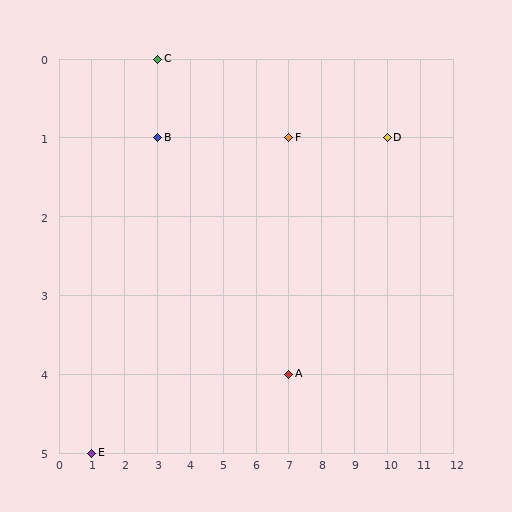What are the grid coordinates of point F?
Point F is at grid coordinates (7, 1).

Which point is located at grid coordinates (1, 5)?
Point E is at (1, 5).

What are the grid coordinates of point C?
Point C is at grid coordinates (3, 0).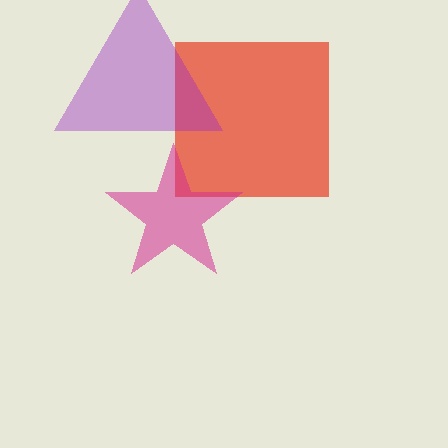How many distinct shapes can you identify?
There are 3 distinct shapes: a red square, a magenta star, a purple triangle.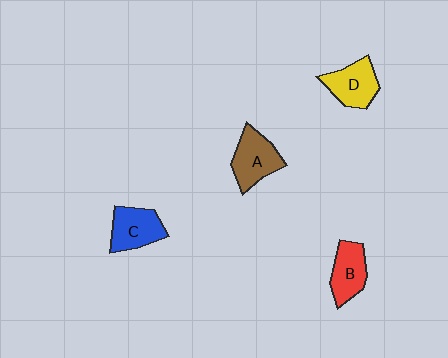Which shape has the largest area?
Shape A (brown).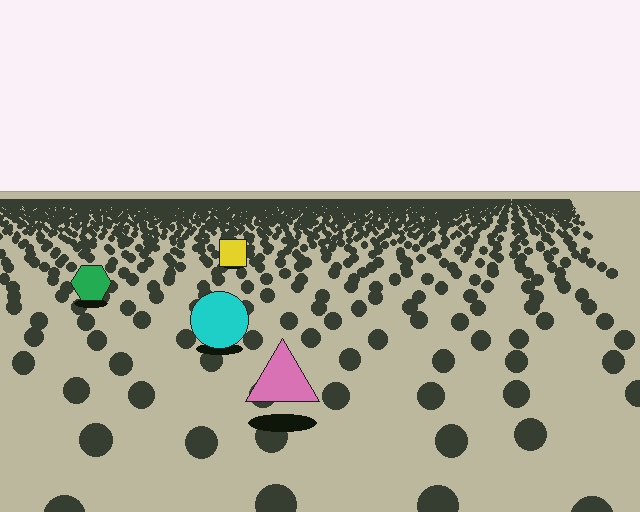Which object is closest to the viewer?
The pink triangle is closest. The texture marks near it are larger and more spread out.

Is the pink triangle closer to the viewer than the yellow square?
Yes. The pink triangle is closer — you can tell from the texture gradient: the ground texture is coarser near it.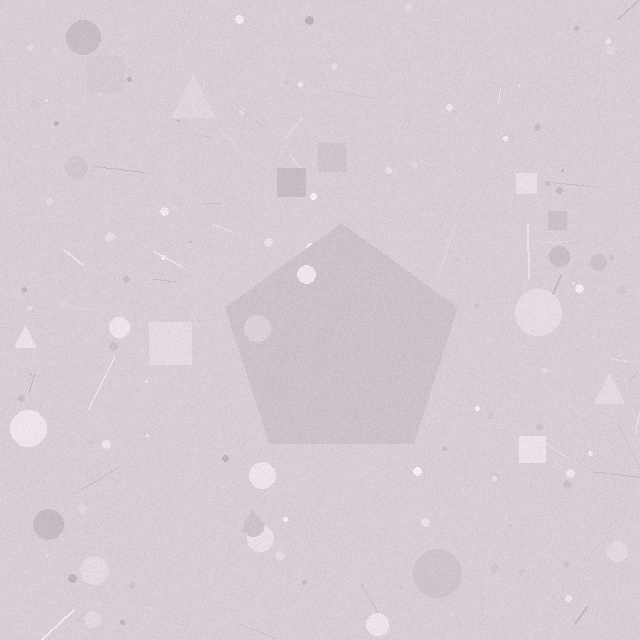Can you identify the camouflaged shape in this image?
The camouflaged shape is a pentagon.